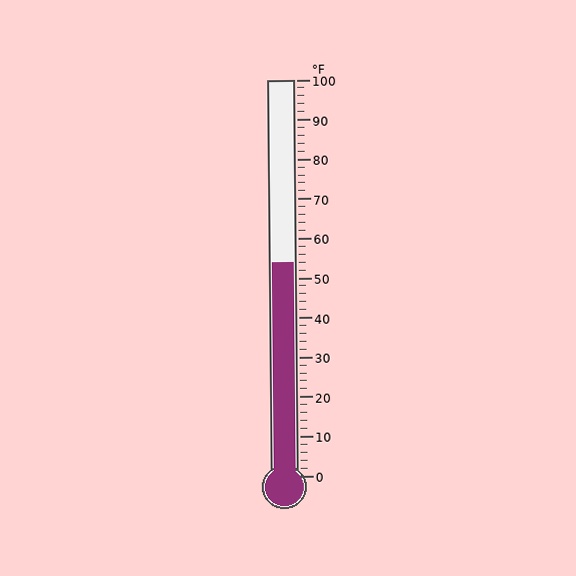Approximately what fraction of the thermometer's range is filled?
The thermometer is filled to approximately 55% of its range.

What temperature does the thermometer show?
The thermometer shows approximately 54°F.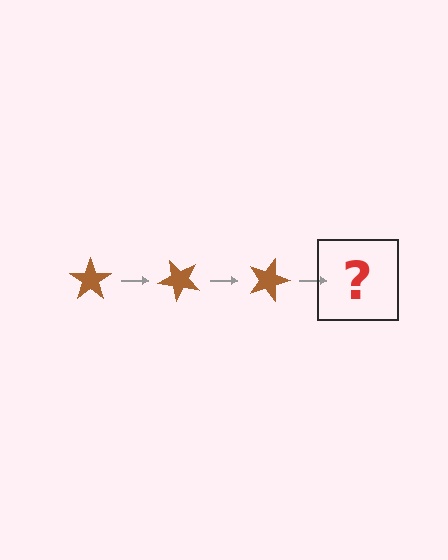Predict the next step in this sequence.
The next step is a brown star rotated 135 degrees.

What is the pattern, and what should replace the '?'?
The pattern is that the star rotates 45 degrees each step. The '?' should be a brown star rotated 135 degrees.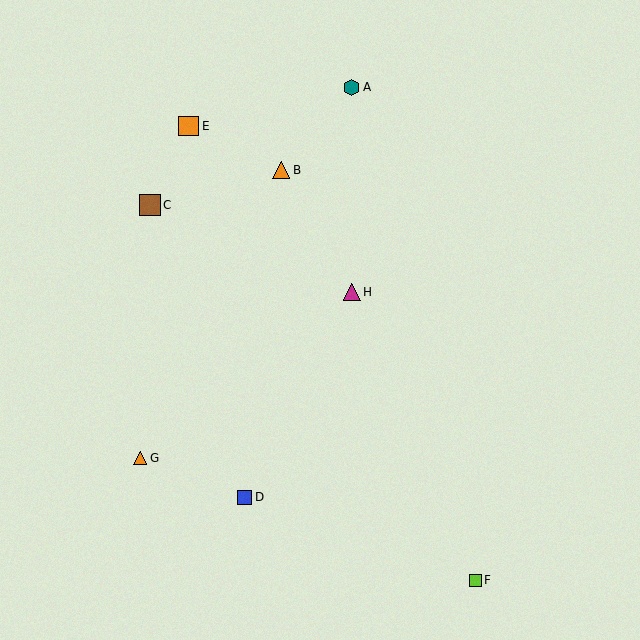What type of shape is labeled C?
Shape C is a brown square.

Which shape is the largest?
The brown square (labeled C) is the largest.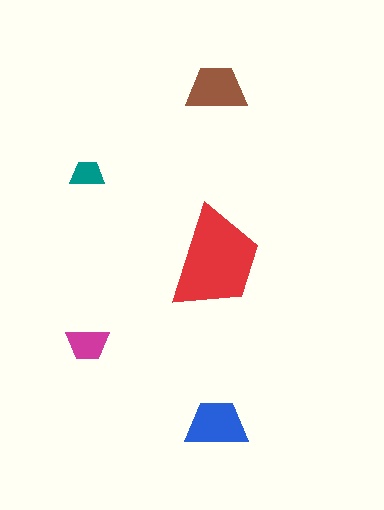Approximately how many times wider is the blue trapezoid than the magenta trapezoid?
About 1.5 times wider.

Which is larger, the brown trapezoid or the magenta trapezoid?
The brown one.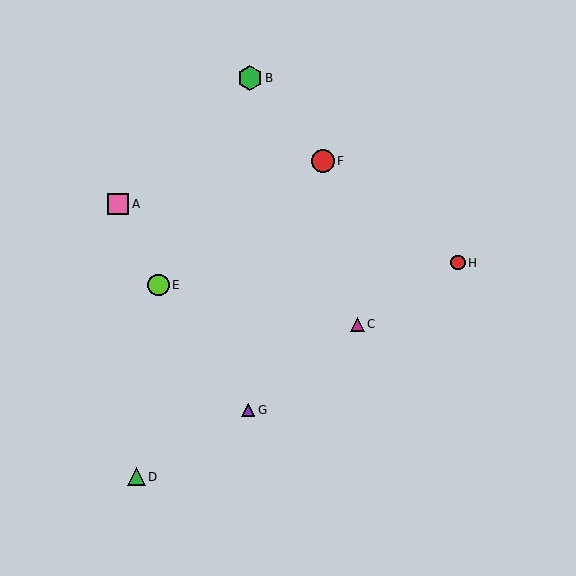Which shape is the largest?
The green hexagon (labeled B) is the largest.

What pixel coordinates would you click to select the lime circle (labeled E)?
Click at (158, 285) to select the lime circle E.